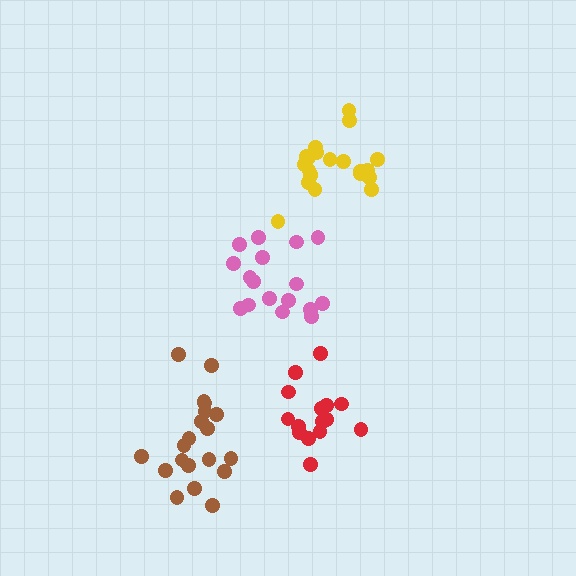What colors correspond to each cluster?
The clusters are colored: brown, red, yellow, pink.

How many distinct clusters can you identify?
There are 4 distinct clusters.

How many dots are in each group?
Group 1: 20 dots, Group 2: 15 dots, Group 3: 21 dots, Group 4: 17 dots (73 total).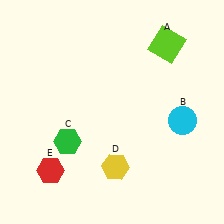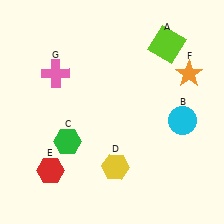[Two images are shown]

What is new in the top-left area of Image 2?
A pink cross (G) was added in the top-left area of Image 2.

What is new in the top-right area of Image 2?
An orange star (F) was added in the top-right area of Image 2.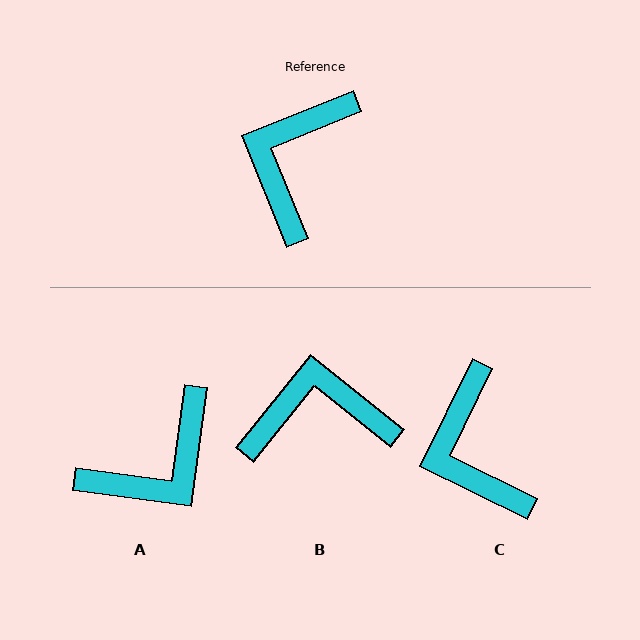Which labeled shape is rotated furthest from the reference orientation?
A, about 150 degrees away.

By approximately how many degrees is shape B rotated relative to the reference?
Approximately 61 degrees clockwise.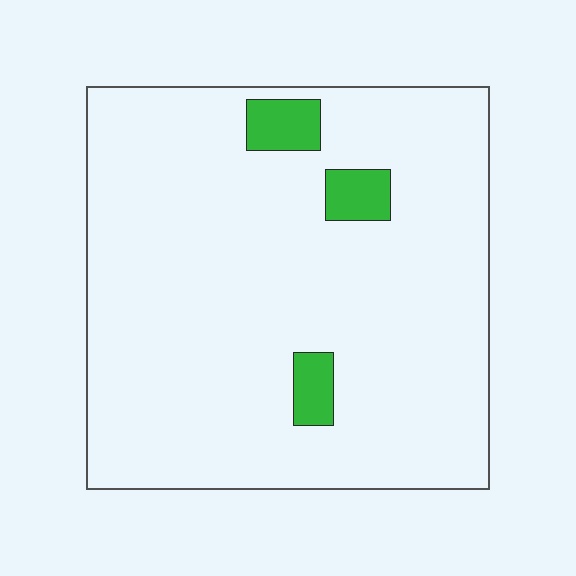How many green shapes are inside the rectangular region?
3.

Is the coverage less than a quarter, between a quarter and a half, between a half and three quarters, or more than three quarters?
Less than a quarter.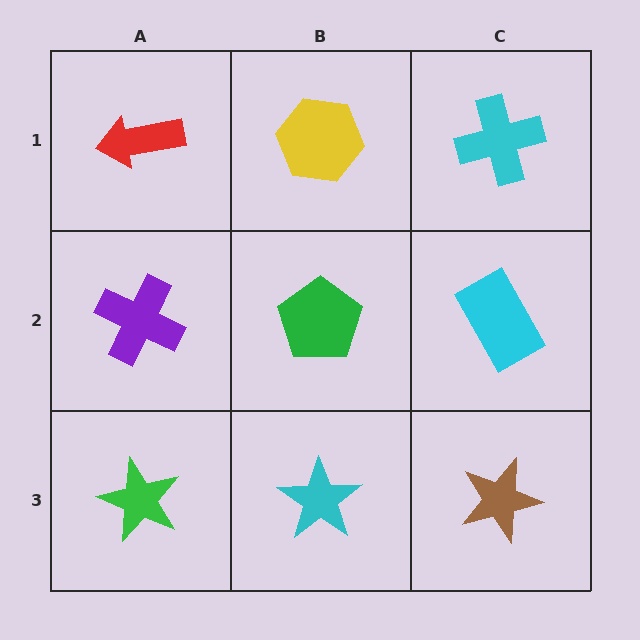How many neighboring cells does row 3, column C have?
2.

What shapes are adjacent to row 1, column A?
A purple cross (row 2, column A), a yellow hexagon (row 1, column B).